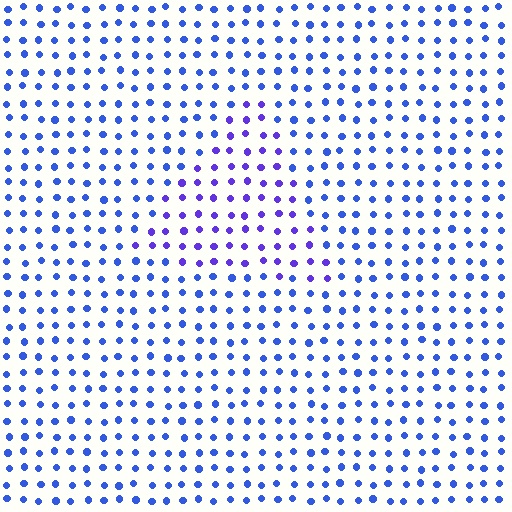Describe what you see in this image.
The image is filled with small blue elements in a uniform arrangement. A triangle-shaped region is visible where the elements are tinted to a slightly different hue, forming a subtle color boundary.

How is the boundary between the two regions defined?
The boundary is defined purely by a slight shift in hue (about 30 degrees). Spacing, size, and orientation are identical on both sides.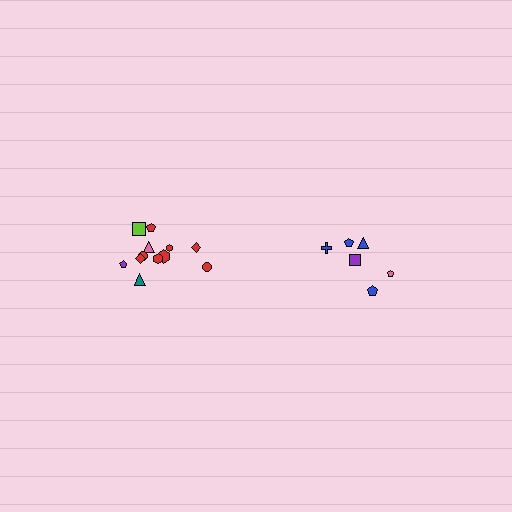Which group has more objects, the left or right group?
The left group.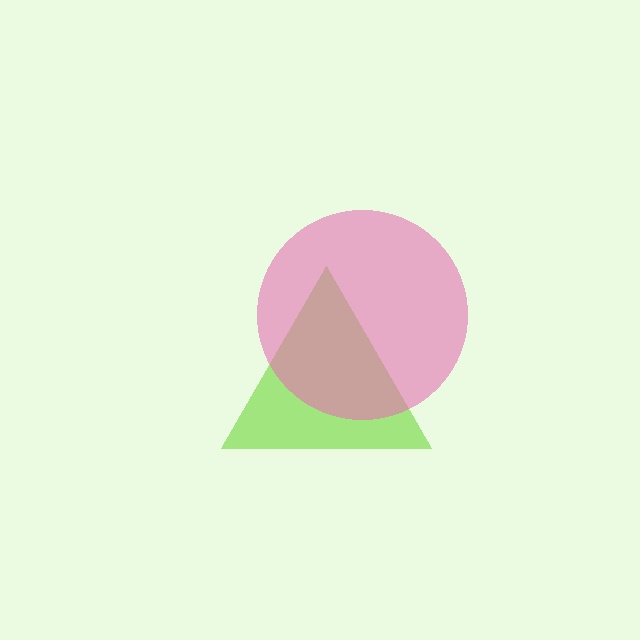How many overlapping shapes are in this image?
There are 2 overlapping shapes in the image.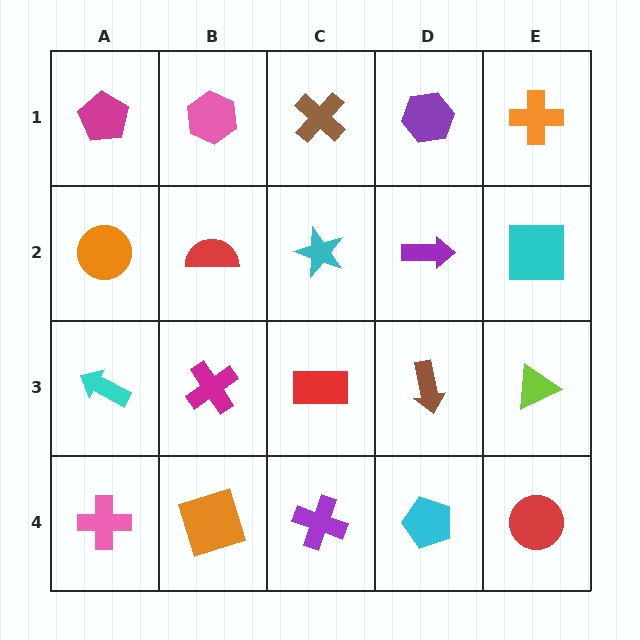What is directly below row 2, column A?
A cyan arrow.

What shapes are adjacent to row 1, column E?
A cyan square (row 2, column E), a purple hexagon (row 1, column D).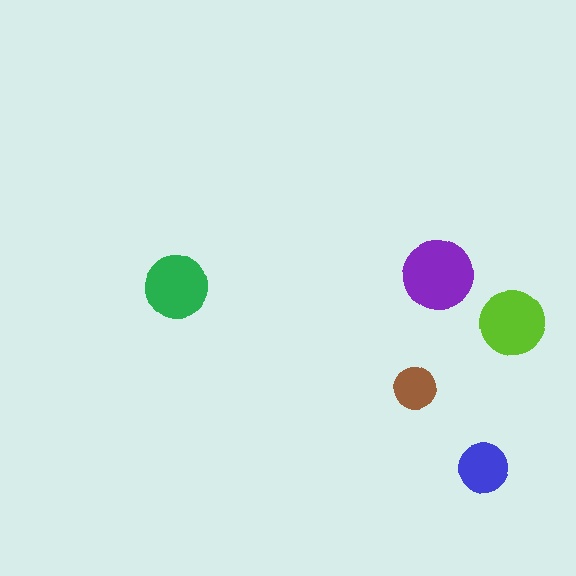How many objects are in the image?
There are 5 objects in the image.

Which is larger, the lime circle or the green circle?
The lime one.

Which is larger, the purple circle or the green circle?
The purple one.